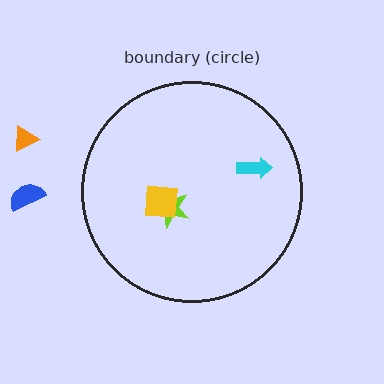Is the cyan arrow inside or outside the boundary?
Inside.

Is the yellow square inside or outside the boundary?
Inside.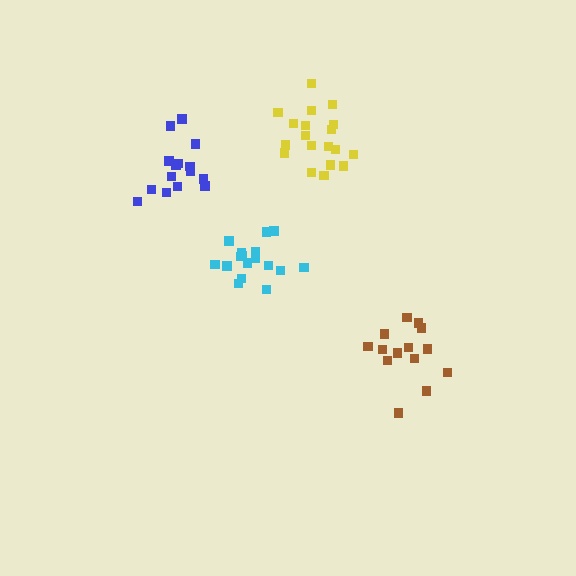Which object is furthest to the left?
The blue cluster is leftmost.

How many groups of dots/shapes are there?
There are 4 groups.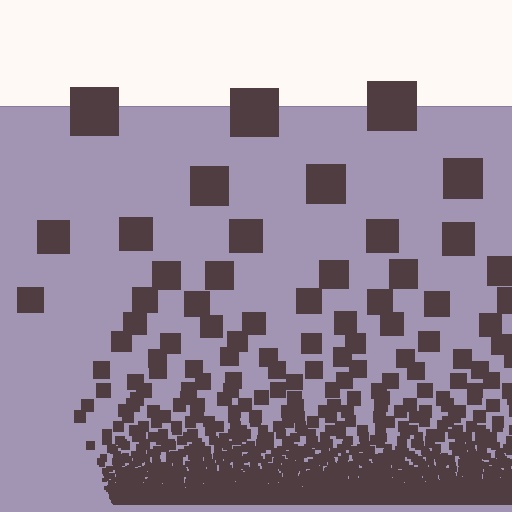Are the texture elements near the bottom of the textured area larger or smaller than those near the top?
Smaller. The gradient is inverted — elements near the bottom are smaller and denser.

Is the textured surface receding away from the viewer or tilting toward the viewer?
The surface appears to tilt toward the viewer. Texture elements get larger and sparser toward the top.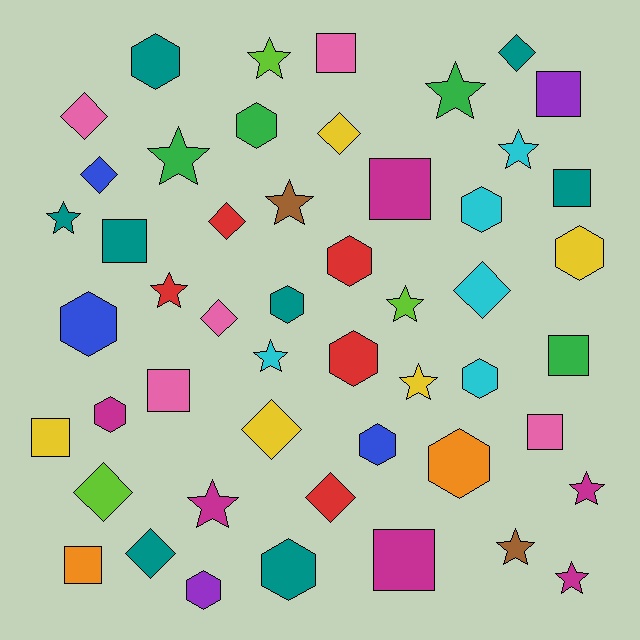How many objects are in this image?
There are 50 objects.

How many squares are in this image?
There are 11 squares.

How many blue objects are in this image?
There are 3 blue objects.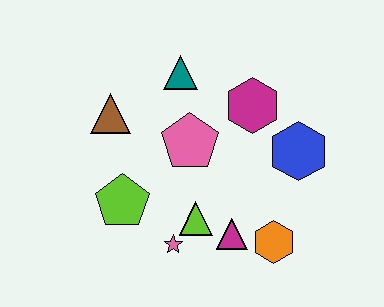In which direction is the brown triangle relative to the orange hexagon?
The brown triangle is to the left of the orange hexagon.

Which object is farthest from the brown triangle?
The orange hexagon is farthest from the brown triangle.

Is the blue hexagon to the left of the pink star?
No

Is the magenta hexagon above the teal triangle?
No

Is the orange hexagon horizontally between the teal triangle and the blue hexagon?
Yes